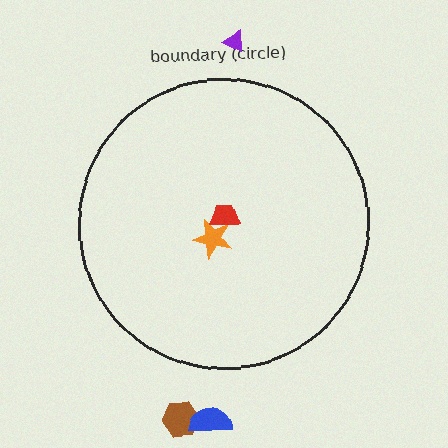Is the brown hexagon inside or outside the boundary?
Outside.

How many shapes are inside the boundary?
2 inside, 3 outside.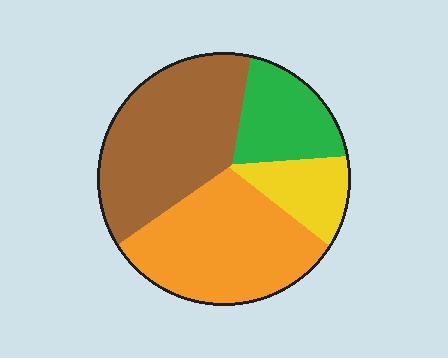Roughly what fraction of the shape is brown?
Brown covers roughly 35% of the shape.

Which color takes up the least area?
Yellow, at roughly 10%.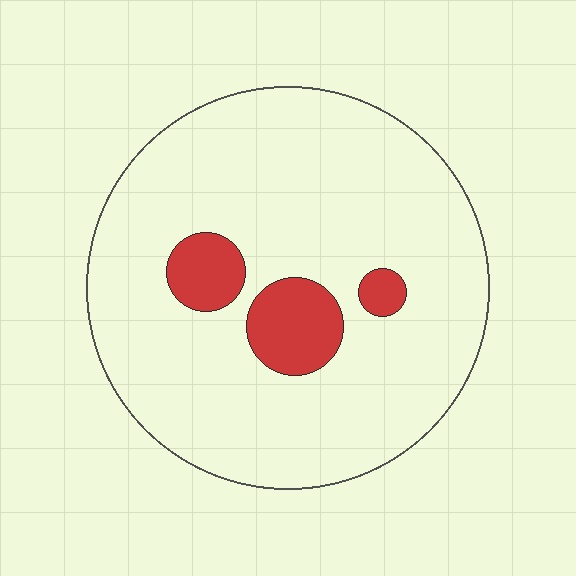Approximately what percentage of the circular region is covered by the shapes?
Approximately 10%.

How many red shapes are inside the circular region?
3.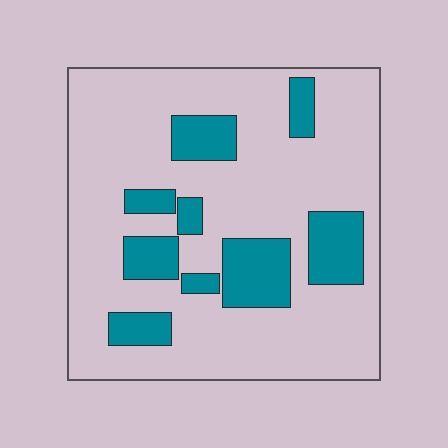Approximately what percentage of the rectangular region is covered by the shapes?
Approximately 20%.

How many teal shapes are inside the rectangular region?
9.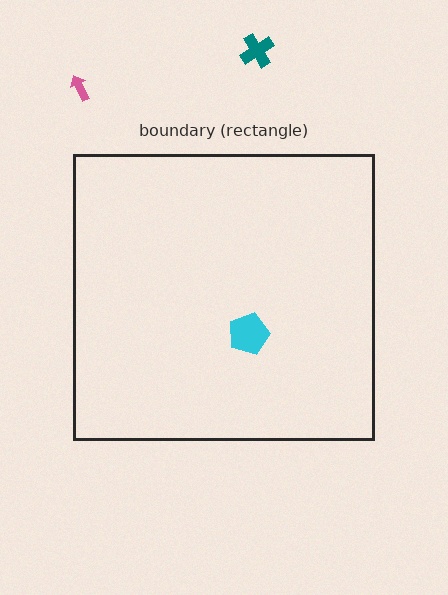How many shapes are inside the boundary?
1 inside, 2 outside.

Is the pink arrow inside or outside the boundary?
Outside.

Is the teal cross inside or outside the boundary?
Outside.